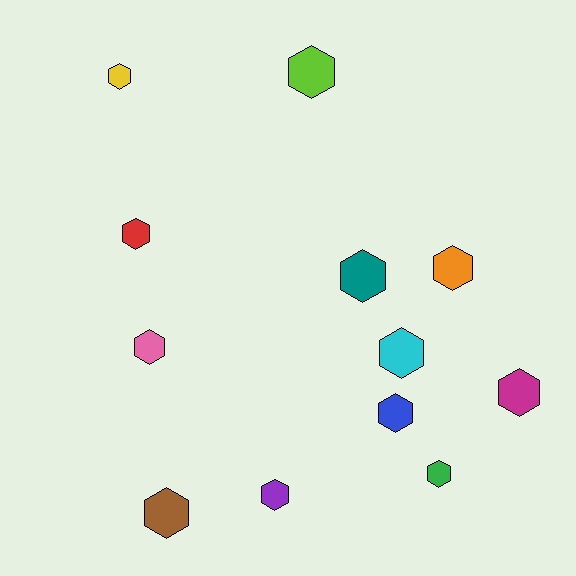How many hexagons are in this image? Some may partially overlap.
There are 12 hexagons.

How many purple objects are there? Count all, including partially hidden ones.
There is 1 purple object.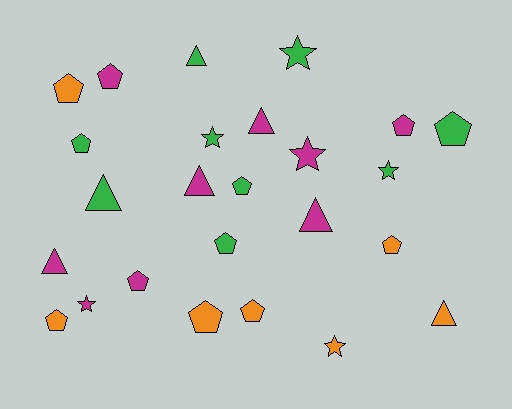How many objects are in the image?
There are 25 objects.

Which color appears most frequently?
Green, with 9 objects.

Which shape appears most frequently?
Pentagon, with 12 objects.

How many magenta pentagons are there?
There are 3 magenta pentagons.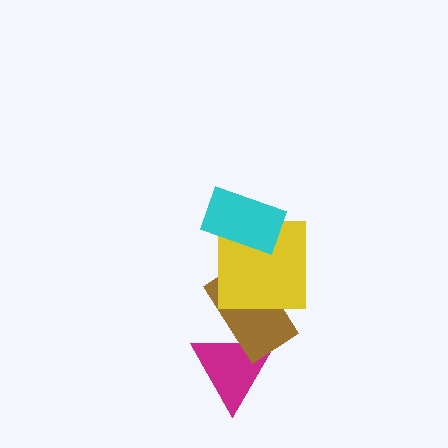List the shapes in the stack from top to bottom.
From top to bottom: the cyan rectangle, the yellow square, the brown rectangle, the magenta triangle.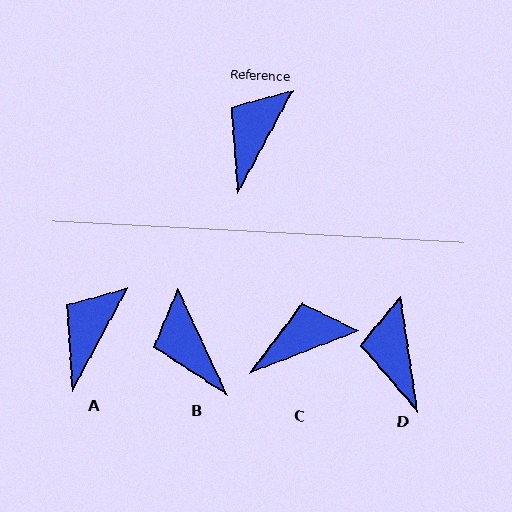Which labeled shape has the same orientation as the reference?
A.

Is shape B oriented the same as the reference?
No, it is off by about 53 degrees.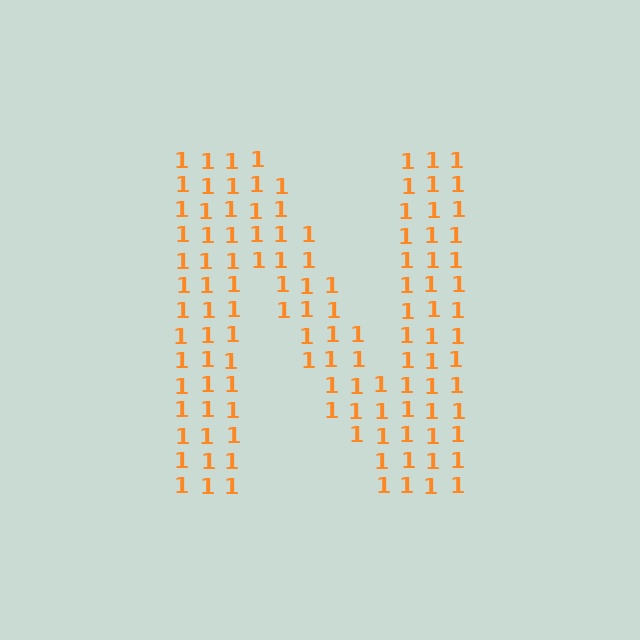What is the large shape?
The large shape is the letter N.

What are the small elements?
The small elements are digit 1's.